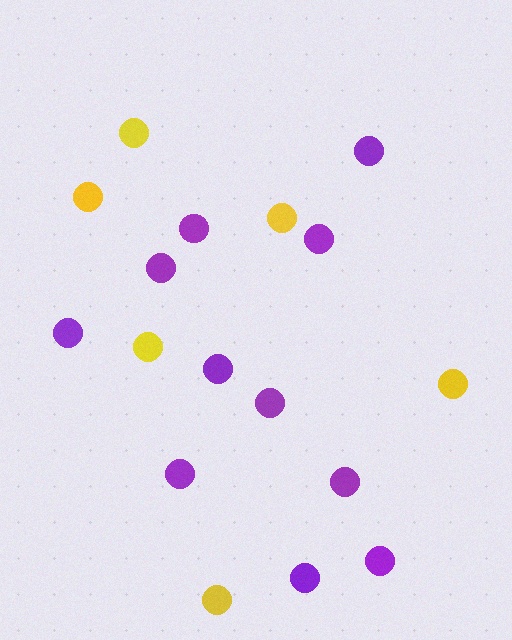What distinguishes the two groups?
There are 2 groups: one group of purple circles (11) and one group of yellow circles (6).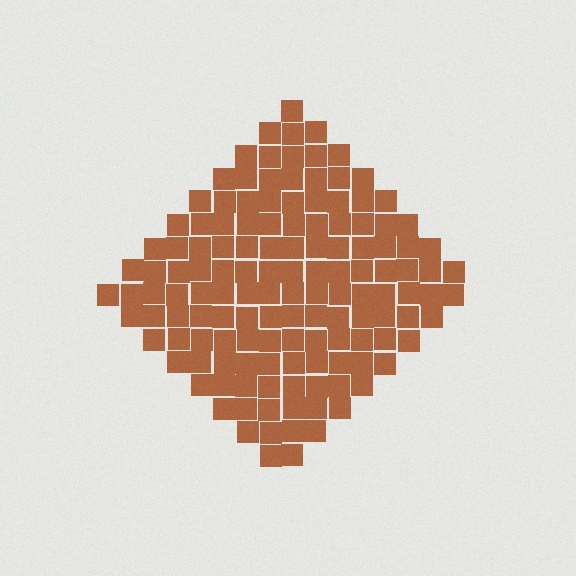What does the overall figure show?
The overall figure shows a diamond.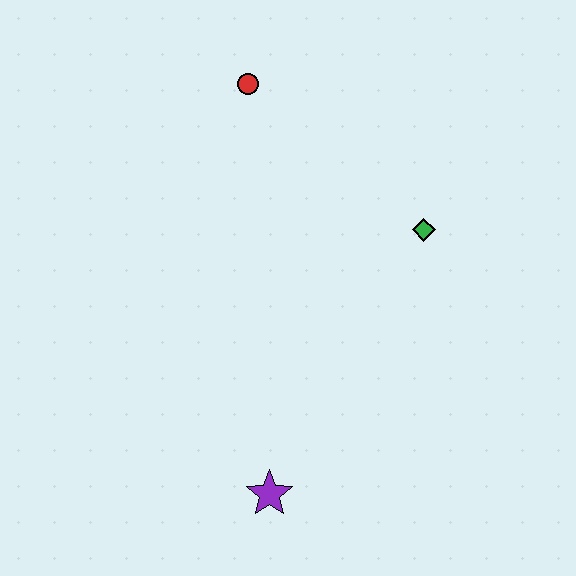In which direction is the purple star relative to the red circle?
The purple star is below the red circle.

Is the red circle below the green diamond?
No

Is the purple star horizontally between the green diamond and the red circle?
Yes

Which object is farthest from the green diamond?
The purple star is farthest from the green diamond.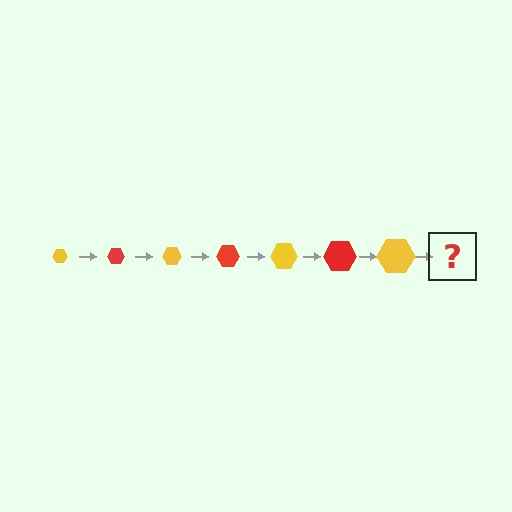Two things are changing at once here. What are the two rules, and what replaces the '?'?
The two rules are that the hexagon grows larger each step and the color cycles through yellow and red. The '?' should be a red hexagon, larger than the previous one.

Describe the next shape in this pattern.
It should be a red hexagon, larger than the previous one.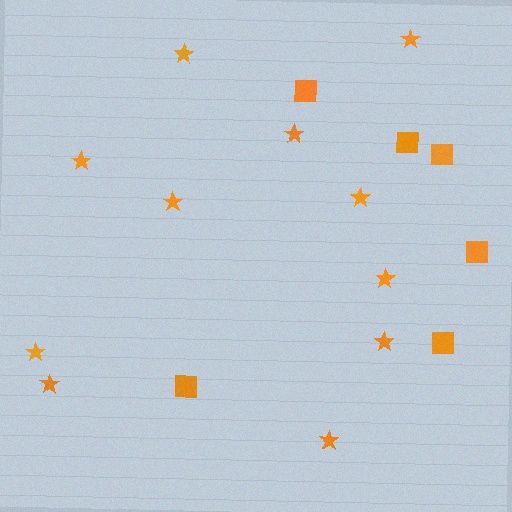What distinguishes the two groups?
There are 2 groups: one group of squares (6) and one group of stars (11).